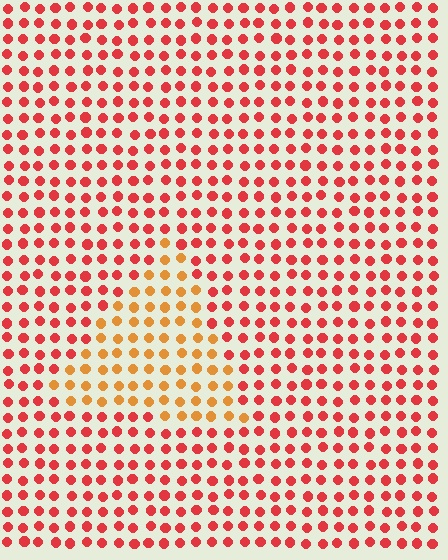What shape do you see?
I see a triangle.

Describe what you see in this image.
The image is filled with small red elements in a uniform arrangement. A triangle-shaped region is visible where the elements are tinted to a slightly different hue, forming a subtle color boundary.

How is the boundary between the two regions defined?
The boundary is defined purely by a slight shift in hue (about 35 degrees). Spacing, size, and orientation are identical on both sides.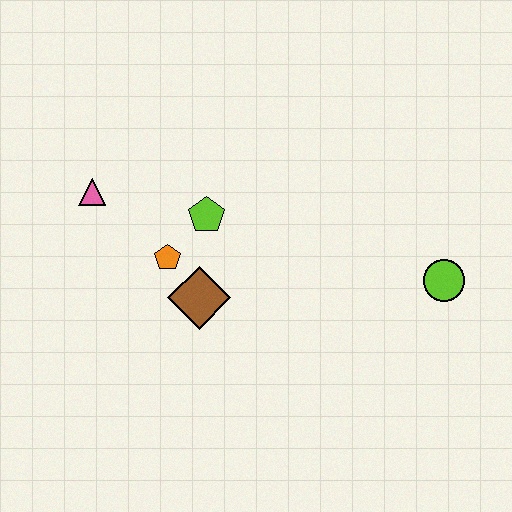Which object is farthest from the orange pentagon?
The lime circle is farthest from the orange pentagon.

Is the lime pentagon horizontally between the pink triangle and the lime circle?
Yes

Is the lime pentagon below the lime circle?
No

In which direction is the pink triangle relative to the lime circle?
The pink triangle is to the left of the lime circle.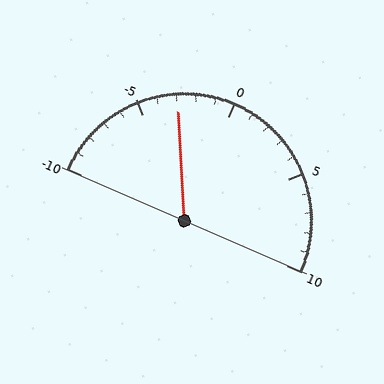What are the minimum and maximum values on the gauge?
The gauge ranges from -10 to 10.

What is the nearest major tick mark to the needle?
The nearest major tick mark is -5.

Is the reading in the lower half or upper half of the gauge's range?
The reading is in the lower half of the range (-10 to 10).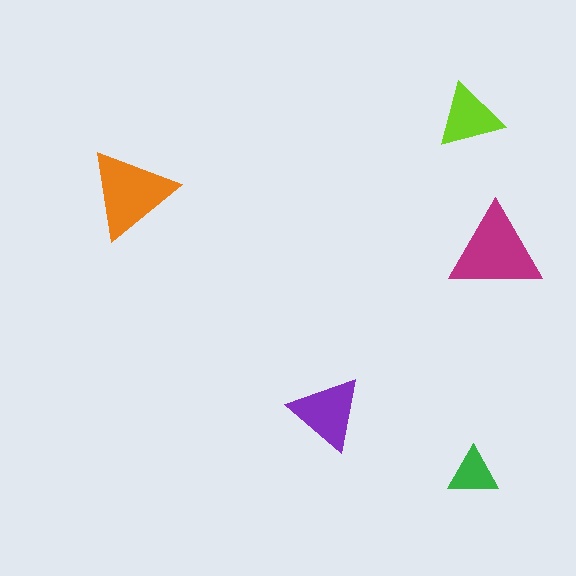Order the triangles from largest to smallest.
the magenta one, the orange one, the purple one, the lime one, the green one.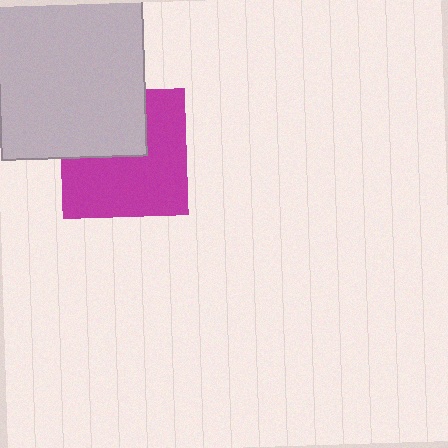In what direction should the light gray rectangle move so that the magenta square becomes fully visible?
The light gray rectangle should move up. That is the shortest direction to clear the overlap and leave the magenta square fully visible.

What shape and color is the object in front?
The object in front is a light gray rectangle.